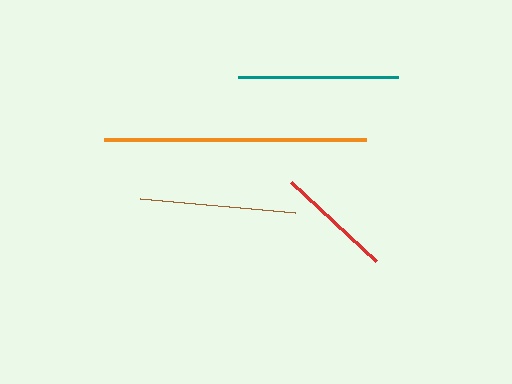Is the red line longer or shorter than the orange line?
The orange line is longer than the red line.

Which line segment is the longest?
The orange line is the longest at approximately 262 pixels.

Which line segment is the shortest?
The red line is the shortest at approximately 117 pixels.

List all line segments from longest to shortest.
From longest to shortest: orange, teal, brown, red.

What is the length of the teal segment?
The teal segment is approximately 160 pixels long.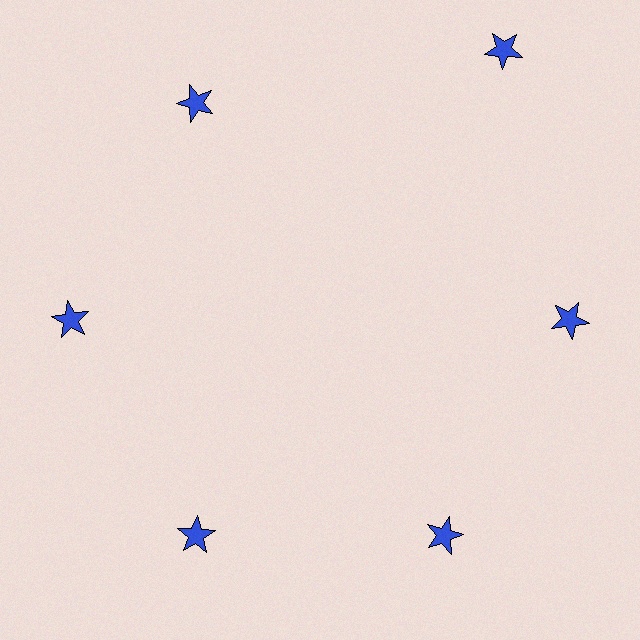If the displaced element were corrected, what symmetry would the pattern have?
It would have 6-fold rotational symmetry — the pattern would map onto itself every 60 degrees.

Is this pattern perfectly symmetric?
No. The 6 blue stars are arranged in a ring, but one element near the 1 o'clock position is pushed outward from the center, breaking the 6-fold rotational symmetry.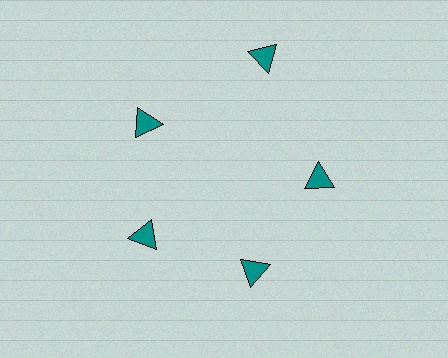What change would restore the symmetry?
The symmetry would be restored by moving it inward, back onto the ring so that all 5 triangles sit at equal angles and equal distance from the center.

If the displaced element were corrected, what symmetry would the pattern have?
It would have 5-fold rotational symmetry — the pattern would map onto itself every 72 degrees.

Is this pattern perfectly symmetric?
No. The 5 teal triangles are arranged in a ring, but one element near the 1 o'clock position is pushed outward from the center, breaking the 5-fold rotational symmetry.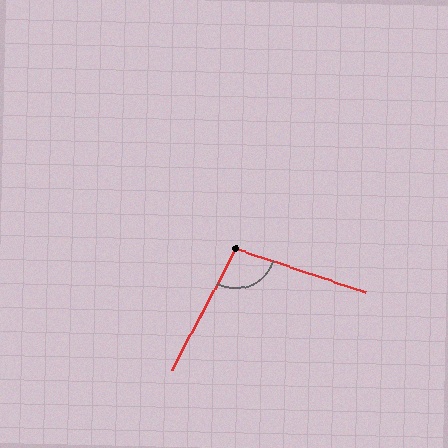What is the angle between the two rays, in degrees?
Approximately 99 degrees.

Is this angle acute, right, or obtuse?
It is obtuse.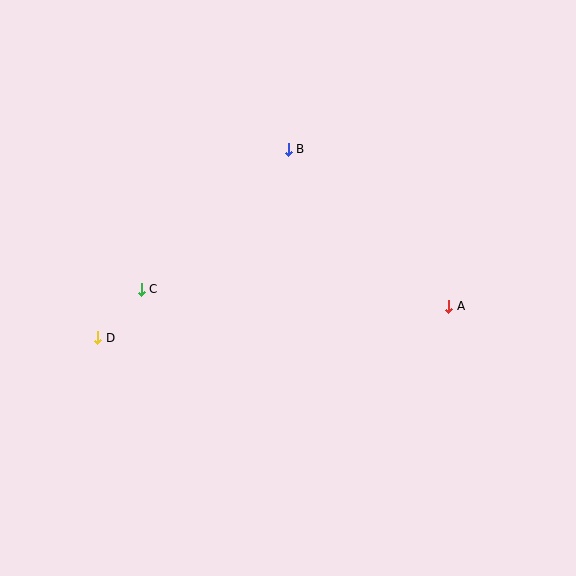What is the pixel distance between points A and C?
The distance between A and C is 308 pixels.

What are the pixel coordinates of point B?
Point B is at (288, 149).